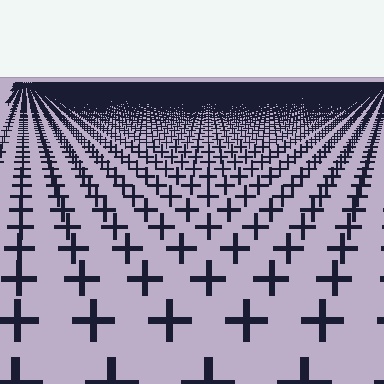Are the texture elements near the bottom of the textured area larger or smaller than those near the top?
Larger. Near the bottom, elements are closer to the viewer and appear at a bigger on-screen size.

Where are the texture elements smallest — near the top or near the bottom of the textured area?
Near the top.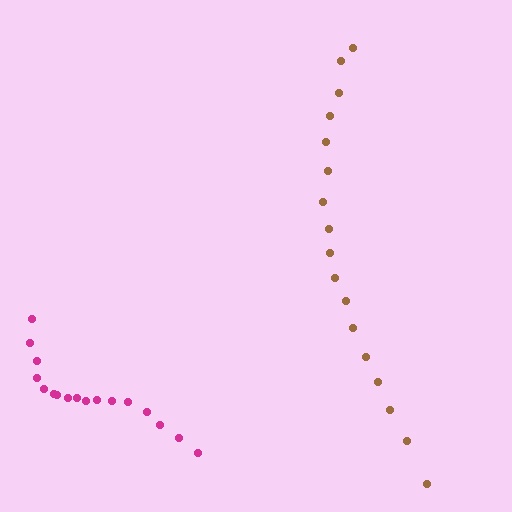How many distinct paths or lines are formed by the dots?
There are 2 distinct paths.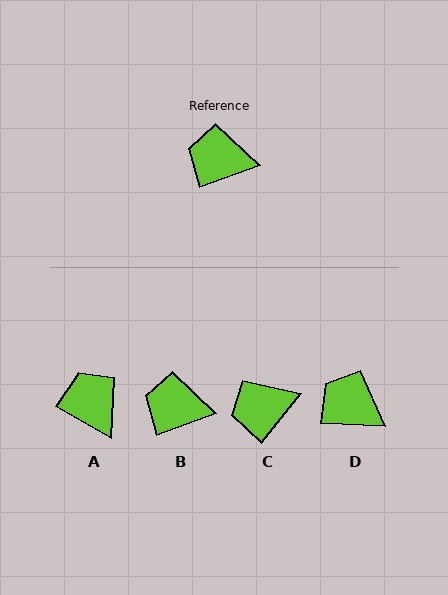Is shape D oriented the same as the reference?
No, it is off by about 22 degrees.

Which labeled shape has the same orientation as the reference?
B.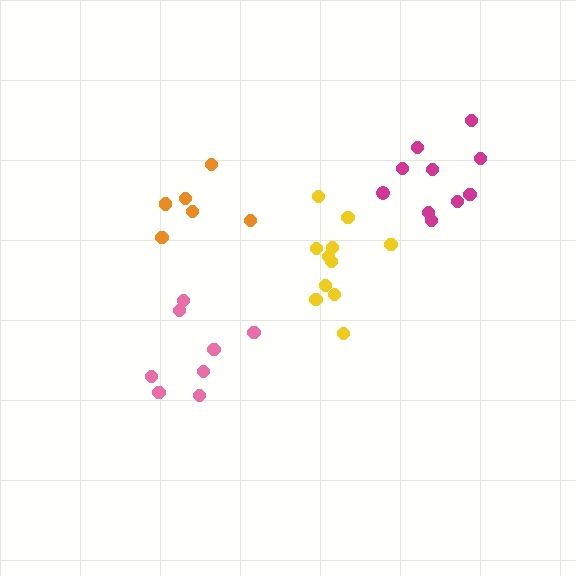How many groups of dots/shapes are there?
There are 4 groups.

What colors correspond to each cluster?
The clusters are colored: yellow, orange, pink, magenta.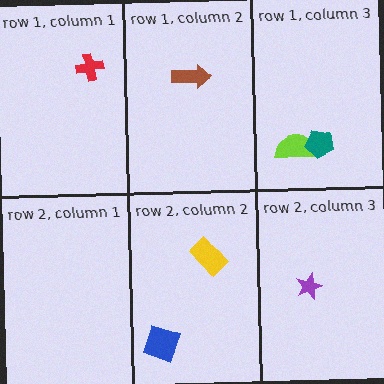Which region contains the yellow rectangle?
The row 2, column 2 region.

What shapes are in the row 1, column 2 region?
The brown arrow.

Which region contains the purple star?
The row 2, column 3 region.